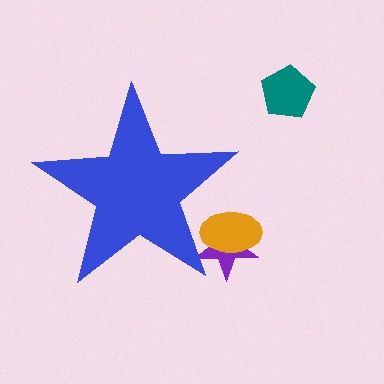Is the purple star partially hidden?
Yes, the purple star is partially hidden behind the blue star.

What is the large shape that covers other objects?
A blue star.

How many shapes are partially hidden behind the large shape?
2 shapes are partially hidden.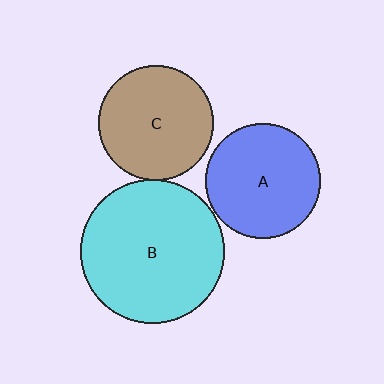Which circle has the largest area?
Circle B (cyan).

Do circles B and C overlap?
Yes.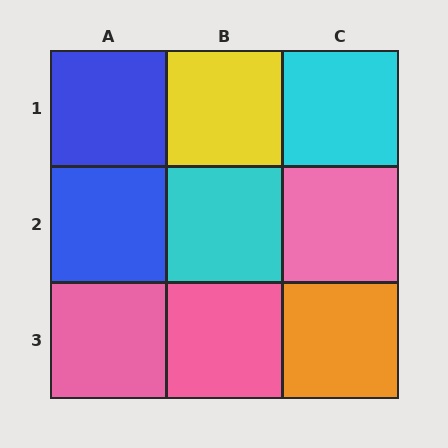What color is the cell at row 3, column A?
Pink.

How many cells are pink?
3 cells are pink.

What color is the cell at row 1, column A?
Blue.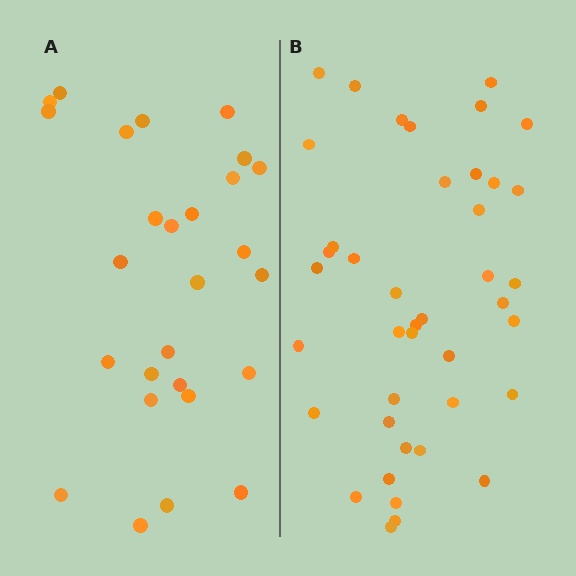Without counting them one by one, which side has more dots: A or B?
Region B (the right region) has more dots.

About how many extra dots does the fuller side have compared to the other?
Region B has approximately 15 more dots than region A.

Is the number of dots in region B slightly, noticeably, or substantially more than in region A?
Region B has substantially more. The ratio is roughly 1.5 to 1.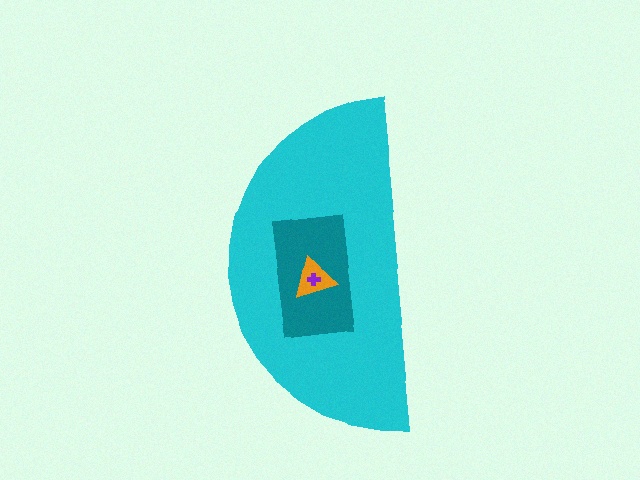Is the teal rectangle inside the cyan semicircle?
Yes.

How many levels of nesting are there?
4.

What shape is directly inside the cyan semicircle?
The teal rectangle.